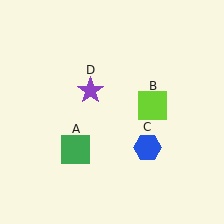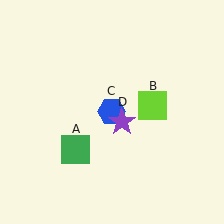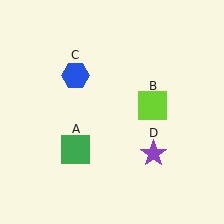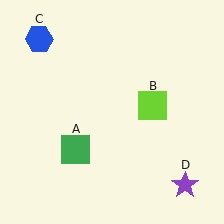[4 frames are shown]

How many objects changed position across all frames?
2 objects changed position: blue hexagon (object C), purple star (object D).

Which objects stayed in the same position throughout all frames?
Green square (object A) and lime square (object B) remained stationary.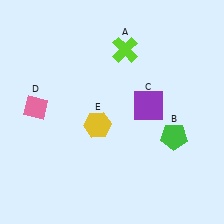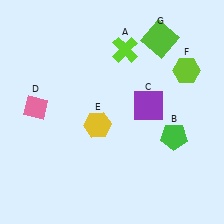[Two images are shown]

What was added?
A lime hexagon (F), a lime square (G) were added in Image 2.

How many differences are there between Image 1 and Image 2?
There are 2 differences between the two images.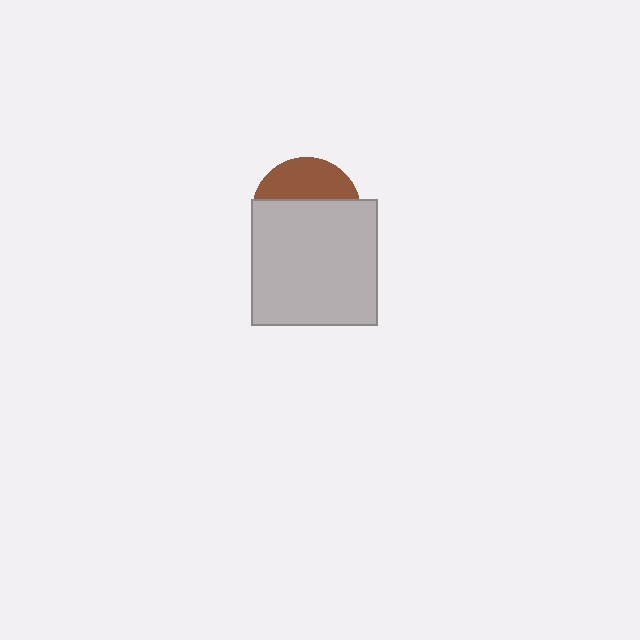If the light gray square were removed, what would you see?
You would see the complete brown circle.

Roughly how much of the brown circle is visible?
A small part of it is visible (roughly 36%).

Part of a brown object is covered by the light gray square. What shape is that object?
It is a circle.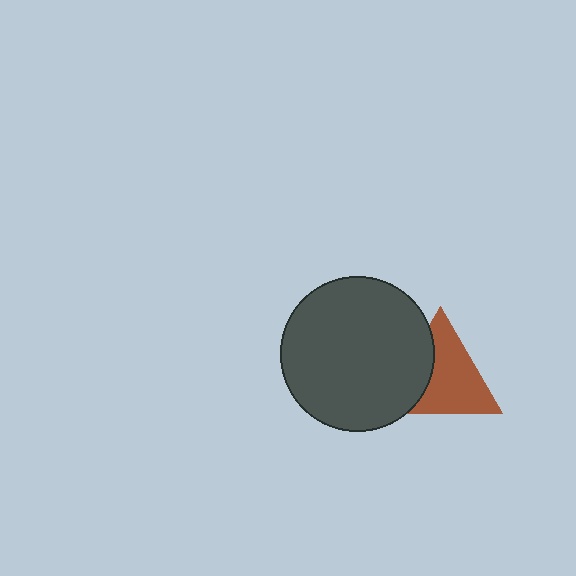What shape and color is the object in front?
The object in front is a dark gray circle.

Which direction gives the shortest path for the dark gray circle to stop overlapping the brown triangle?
Moving left gives the shortest separation.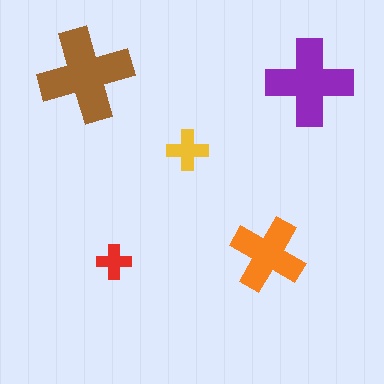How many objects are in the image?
There are 5 objects in the image.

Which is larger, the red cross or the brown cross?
The brown one.